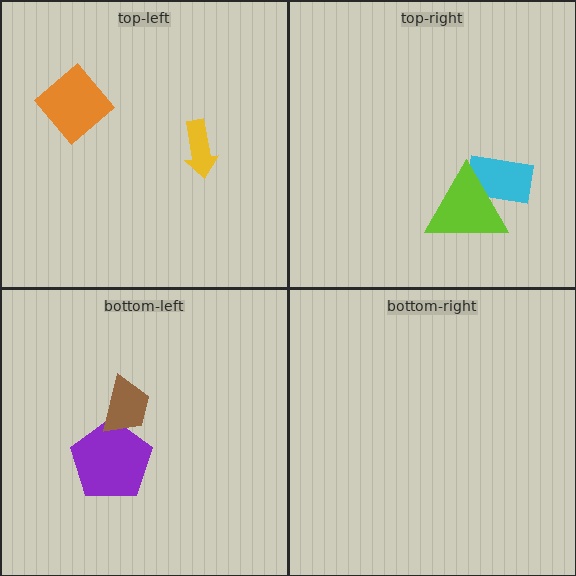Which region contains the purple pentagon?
The bottom-left region.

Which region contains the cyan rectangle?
The top-right region.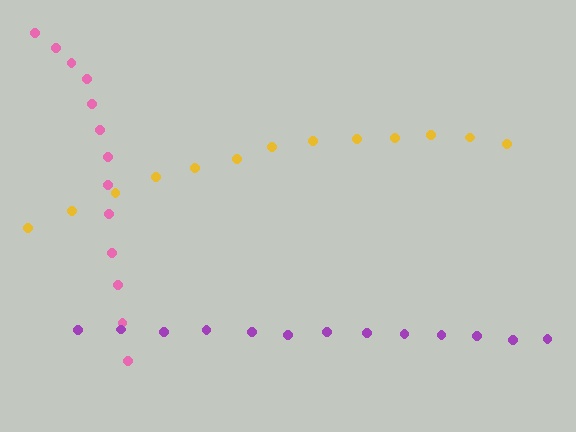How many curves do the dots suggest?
There are 3 distinct paths.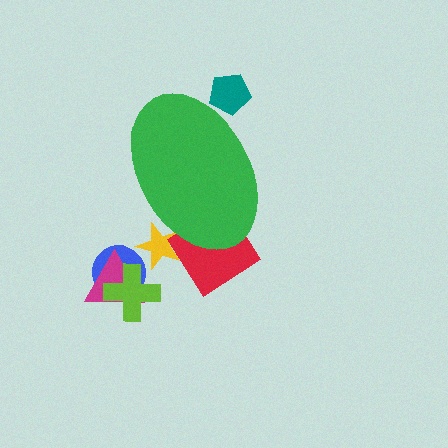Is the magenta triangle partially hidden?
No, the magenta triangle is fully visible.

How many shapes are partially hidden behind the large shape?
3 shapes are partially hidden.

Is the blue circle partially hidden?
No, the blue circle is fully visible.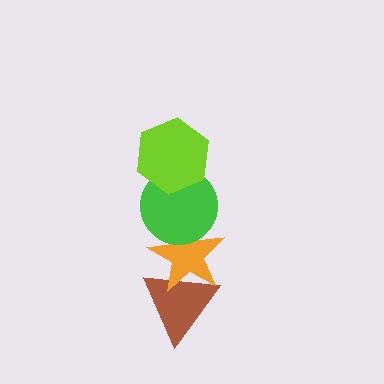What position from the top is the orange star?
The orange star is 3rd from the top.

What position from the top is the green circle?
The green circle is 2nd from the top.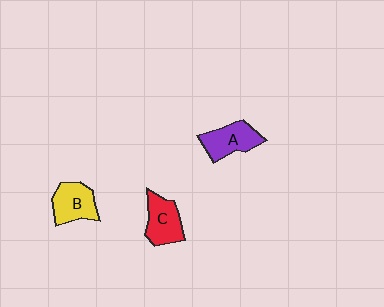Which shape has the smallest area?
Shape C (red).